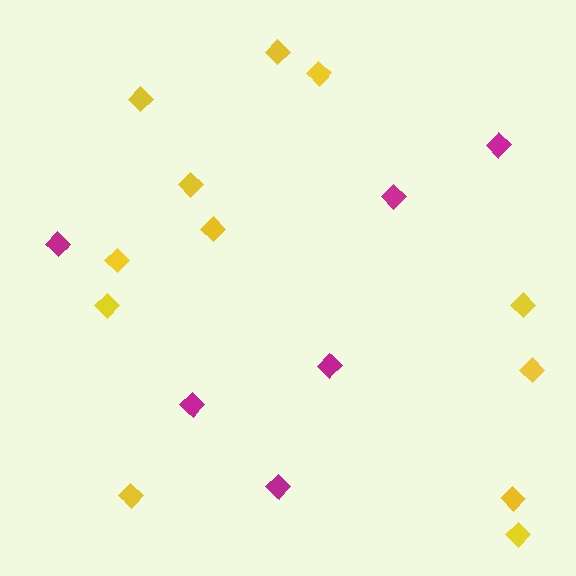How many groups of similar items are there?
There are 2 groups: one group of yellow diamonds (12) and one group of magenta diamonds (6).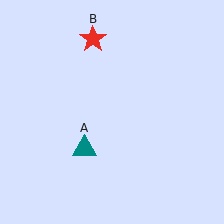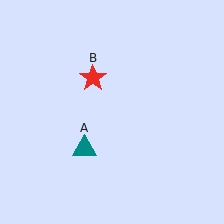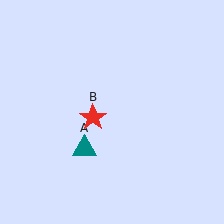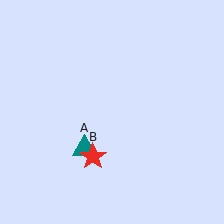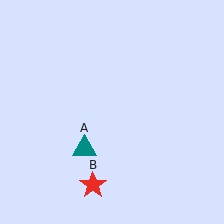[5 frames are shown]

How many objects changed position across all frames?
1 object changed position: red star (object B).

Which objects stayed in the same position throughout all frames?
Teal triangle (object A) remained stationary.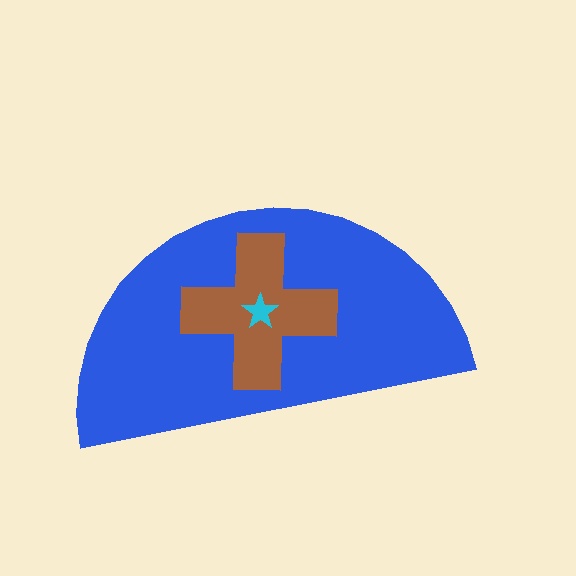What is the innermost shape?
The cyan star.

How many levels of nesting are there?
3.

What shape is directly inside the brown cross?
The cyan star.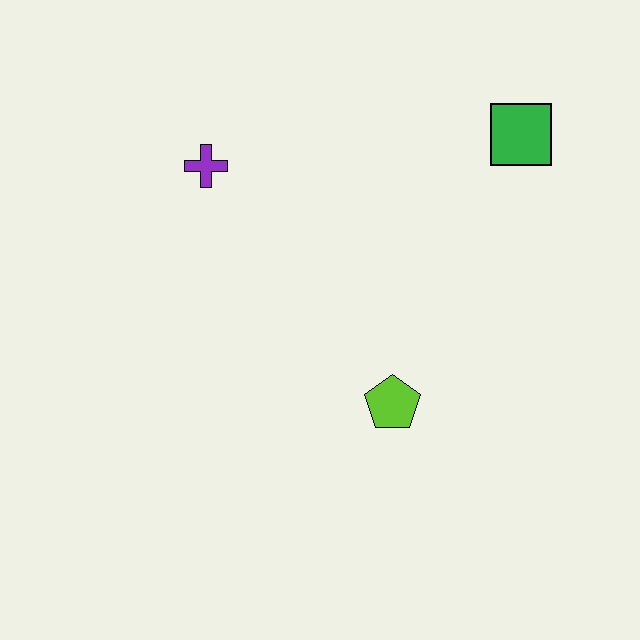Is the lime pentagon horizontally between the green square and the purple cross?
Yes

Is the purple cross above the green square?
No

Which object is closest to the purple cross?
The lime pentagon is closest to the purple cross.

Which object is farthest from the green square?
The purple cross is farthest from the green square.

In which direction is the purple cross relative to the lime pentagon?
The purple cross is above the lime pentagon.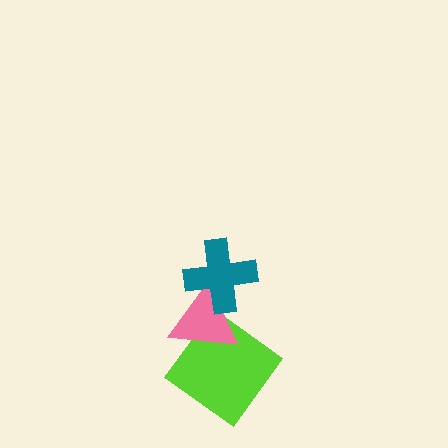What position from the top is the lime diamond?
The lime diamond is 3rd from the top.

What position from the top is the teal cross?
The teal cross is 1st from the top.